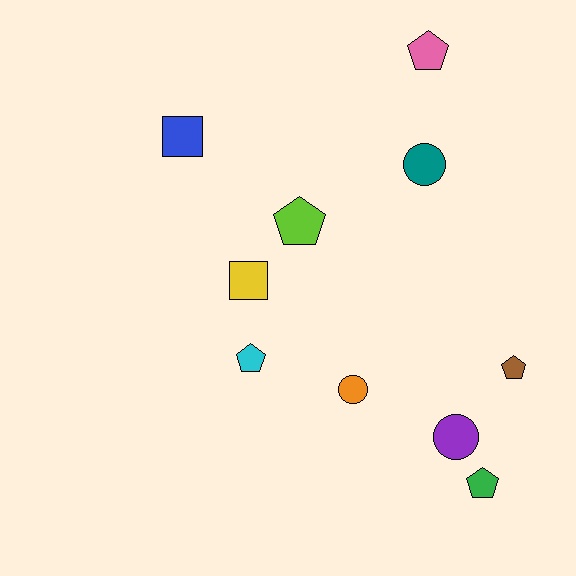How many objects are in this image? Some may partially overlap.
There are 10 objects.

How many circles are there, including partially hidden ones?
There are 3 circles.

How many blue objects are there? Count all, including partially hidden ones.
There is 1 blue object.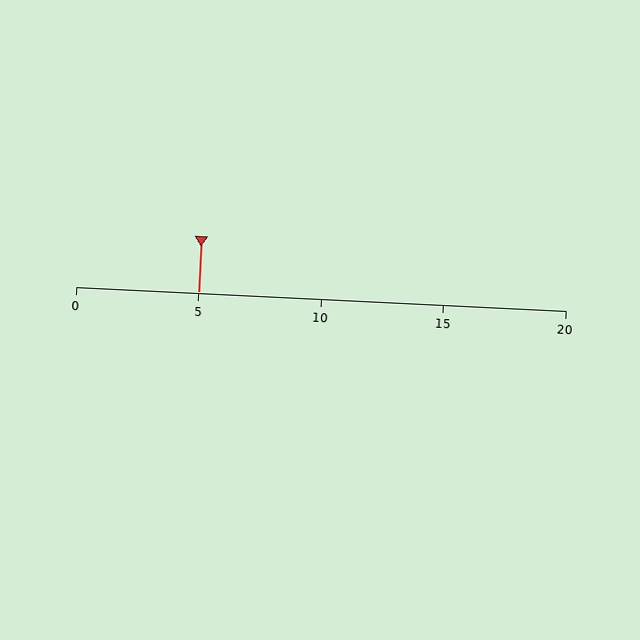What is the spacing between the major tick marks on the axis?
The major ticks are spaced 5 apart.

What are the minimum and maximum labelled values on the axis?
The axis runs from 0 to 20.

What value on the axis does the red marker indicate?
The marker indicates approximately 5.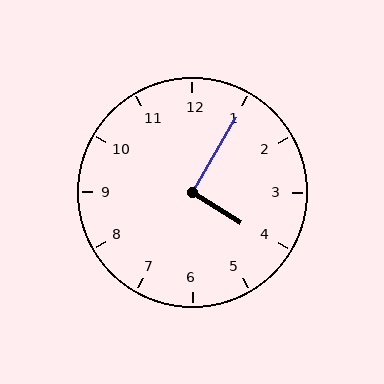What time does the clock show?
4:05.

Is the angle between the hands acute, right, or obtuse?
It is right.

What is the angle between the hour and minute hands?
Approximately 92 degrees.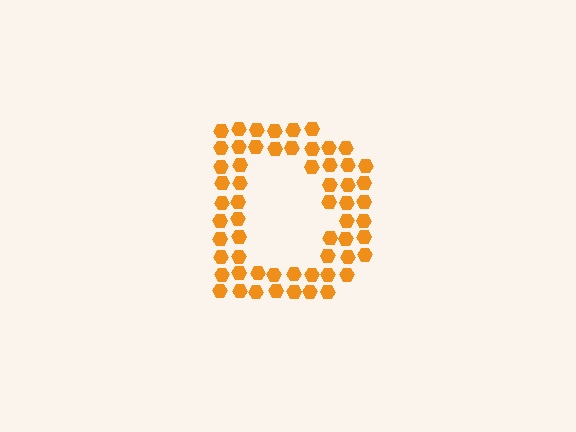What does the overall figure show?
The overall figure shows the letter D.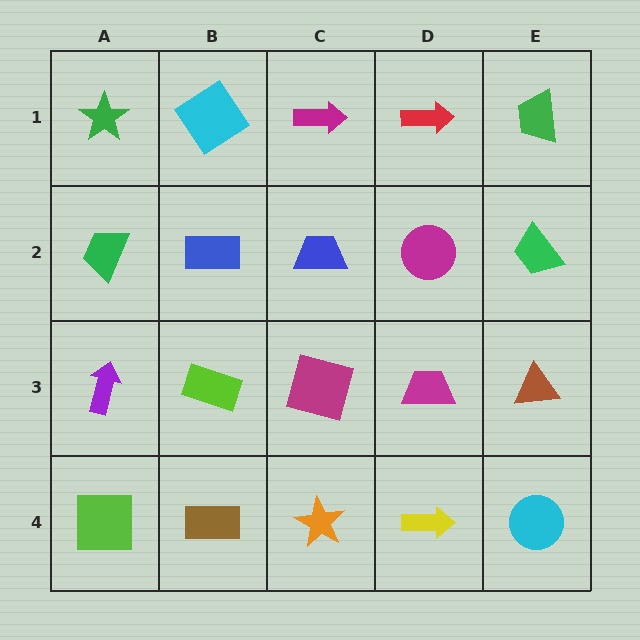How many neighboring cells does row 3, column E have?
3.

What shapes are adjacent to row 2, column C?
A magenta arrow (row 1, column C), a magenta square (row 3, column C), a blue rectangle (row 2, column B), a magenta circle (row 2, column D).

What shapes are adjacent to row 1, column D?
A magenta circle (row 2, column D), a magenta arrow (row 1, column C), a green trapezoid (row 1, column E).